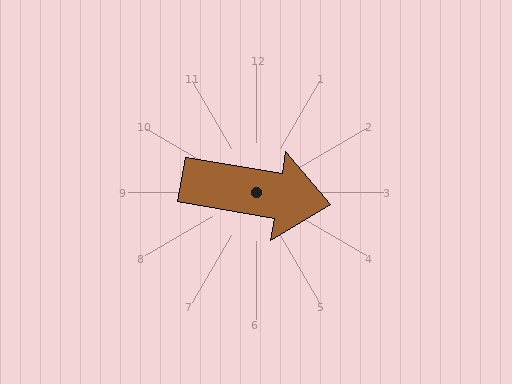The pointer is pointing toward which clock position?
Roughly 3 o'clock.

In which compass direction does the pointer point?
East.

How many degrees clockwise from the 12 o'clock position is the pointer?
Approximately 99 degrees.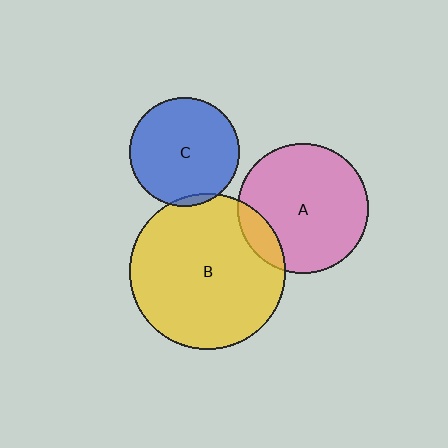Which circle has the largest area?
Circle B (yellow).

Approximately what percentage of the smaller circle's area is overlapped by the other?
Approximately 5%.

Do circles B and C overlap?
Yes.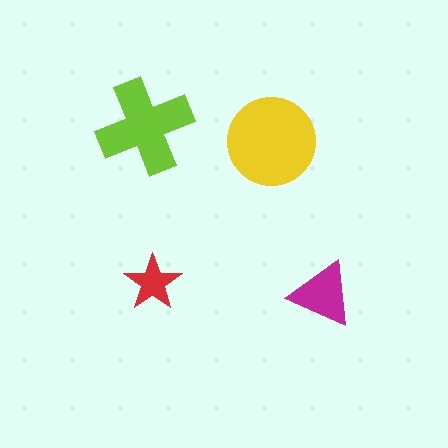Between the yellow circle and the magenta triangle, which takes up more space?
The yellow circle.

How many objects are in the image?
There are 4 objects in the image.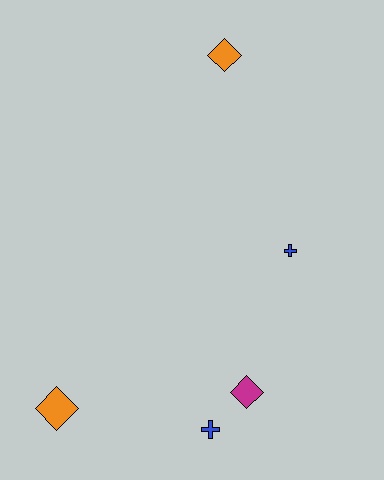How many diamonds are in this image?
There are 3 diamonds.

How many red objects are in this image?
There are no red objects.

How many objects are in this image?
There are 5 objects.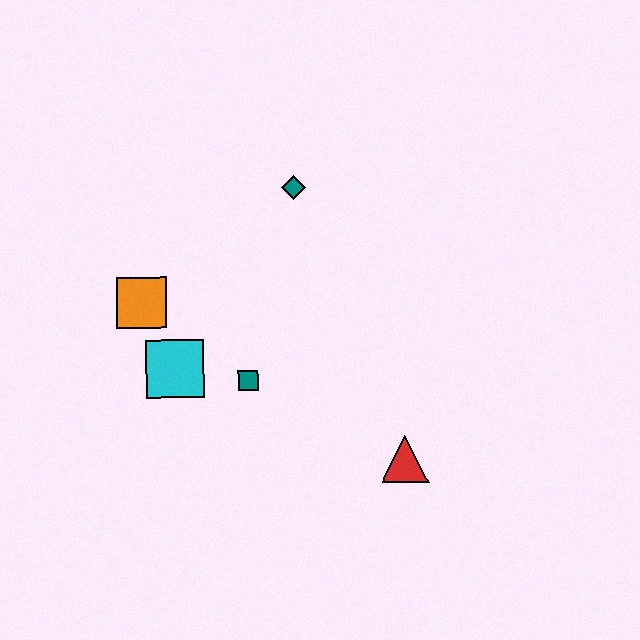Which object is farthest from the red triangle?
The orange square is farthest from the red triangle.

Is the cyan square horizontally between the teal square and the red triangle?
No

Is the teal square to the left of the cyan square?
No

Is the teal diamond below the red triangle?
No